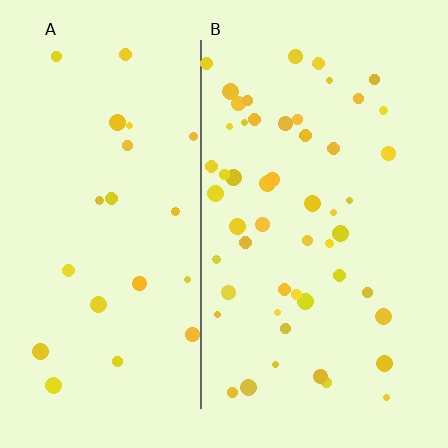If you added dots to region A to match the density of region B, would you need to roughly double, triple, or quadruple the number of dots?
Approximately double.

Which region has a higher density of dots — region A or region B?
B (the right).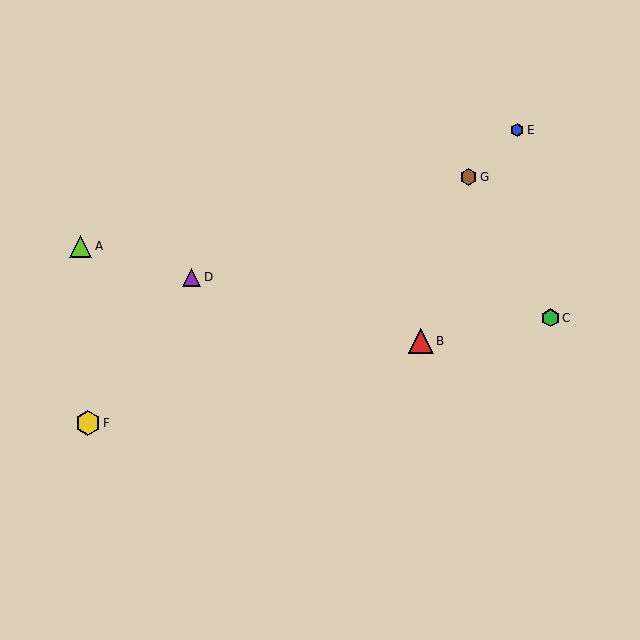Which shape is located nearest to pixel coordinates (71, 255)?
The lime triangle (labeled A) at (81, 246) is nearest to that location.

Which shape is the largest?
The red triangle (labeled B) is the largest.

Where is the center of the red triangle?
The center of the red triangle is at (421, 341).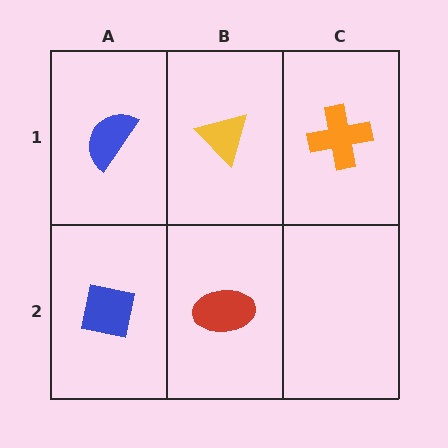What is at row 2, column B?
A red ellipse.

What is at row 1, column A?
A blue semicircle.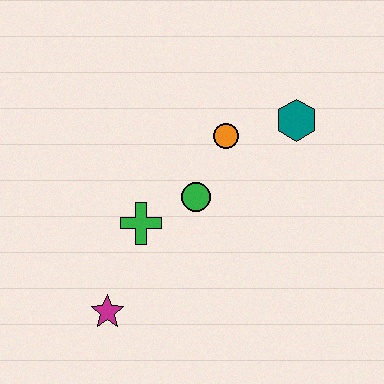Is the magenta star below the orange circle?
Yes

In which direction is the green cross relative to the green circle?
The green cross is to the left of the green circle.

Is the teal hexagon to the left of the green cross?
No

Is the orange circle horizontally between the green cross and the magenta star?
No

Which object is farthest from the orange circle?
The magenta star is farthest from the orange circle.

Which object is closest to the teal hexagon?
The orange circle is closest to the teal hexagon.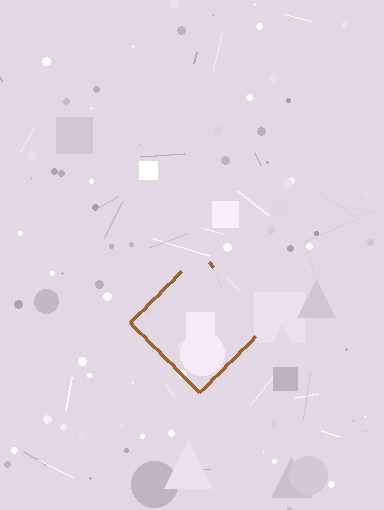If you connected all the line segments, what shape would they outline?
They would outline a diamond.